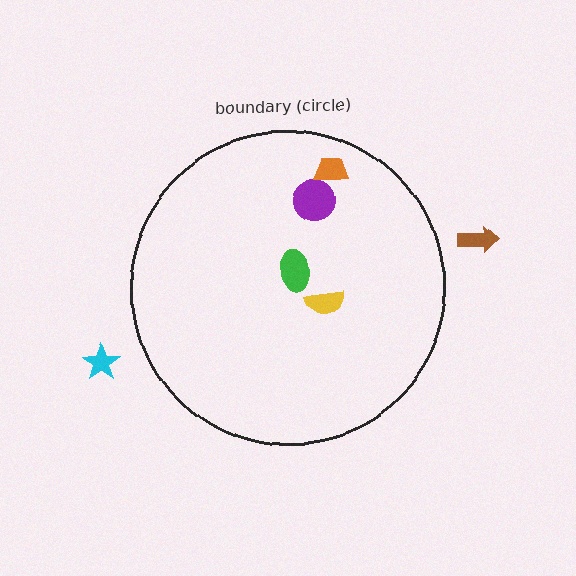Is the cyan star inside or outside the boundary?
Outside.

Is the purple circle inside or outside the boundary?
Inside.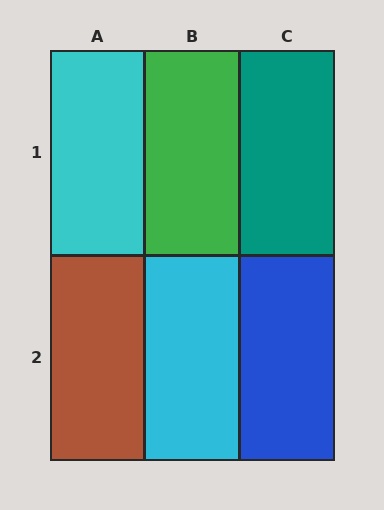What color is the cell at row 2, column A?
Brown.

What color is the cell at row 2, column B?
Cyan.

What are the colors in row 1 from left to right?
Cyan, green, teal.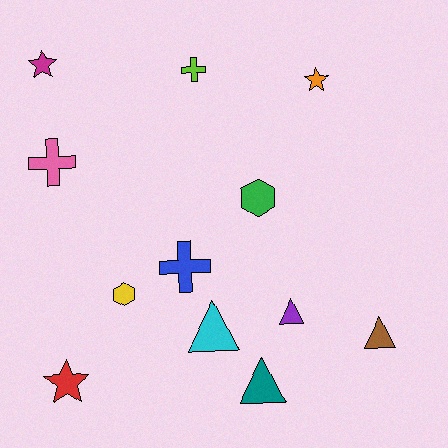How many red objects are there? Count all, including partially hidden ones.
There is 1 red object.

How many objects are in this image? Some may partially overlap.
There are 12 objects.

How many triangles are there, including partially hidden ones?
There are 4 triangles.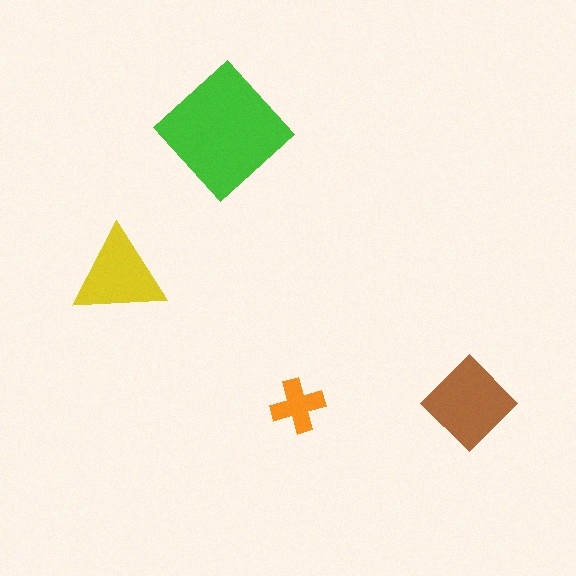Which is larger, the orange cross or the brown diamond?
The brown diamond.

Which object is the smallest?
The orange cross.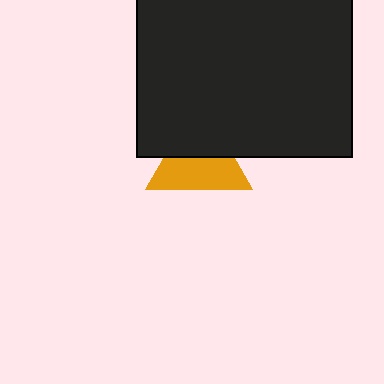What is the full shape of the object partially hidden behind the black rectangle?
The partially hidden object is an orange triangle.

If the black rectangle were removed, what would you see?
You would see the complete orange triangle.